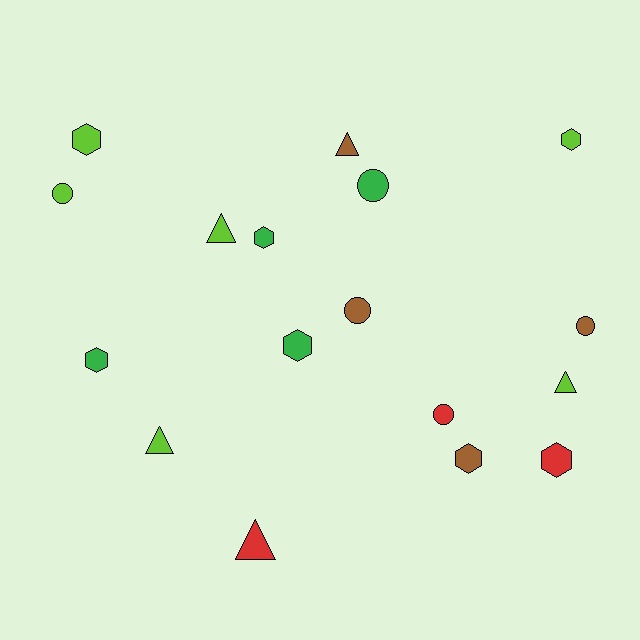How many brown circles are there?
There are 2 brown circles.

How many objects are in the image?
There are 17 objects.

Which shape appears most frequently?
Hexagon, with 7 objects.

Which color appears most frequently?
Lime, with 6 objects.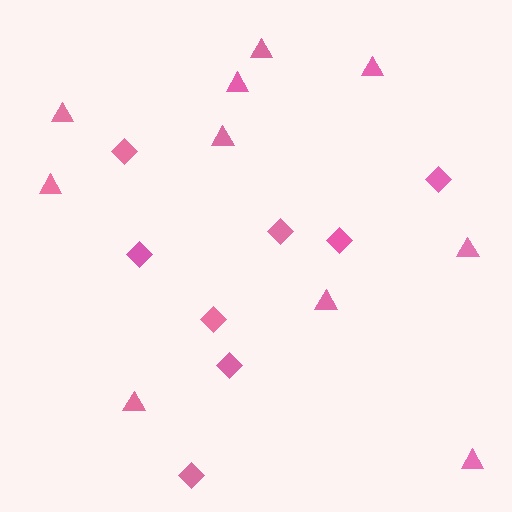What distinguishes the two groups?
There are 2 groups: one group of diamonds (8) and one group of triangles (10).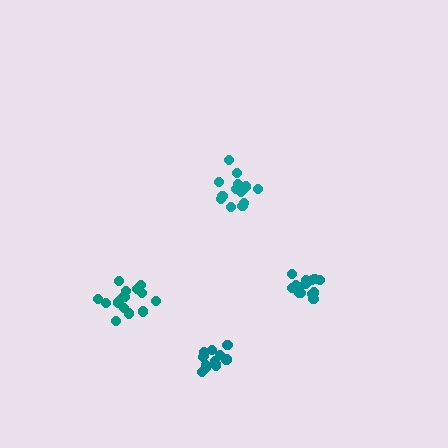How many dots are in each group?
Group 1: 15 dots, Group 2: 14 dots, Group 3: 14 dots, Group 4: 15 dots (58 total).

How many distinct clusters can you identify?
There are 4 distinct clusters.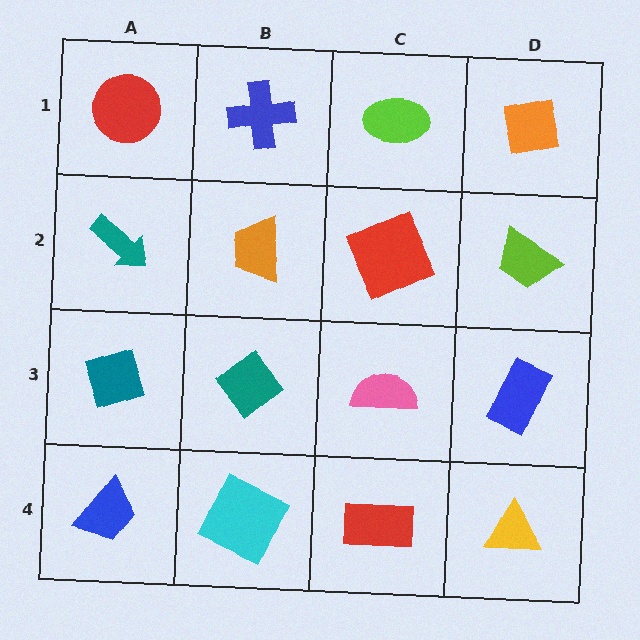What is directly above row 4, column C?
A pink semicircle.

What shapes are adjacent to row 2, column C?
A lime ellipse (row 1, column C), a pink semicircle (row 3, column C), an orange trapezoid (row 2, column B), a lime trapezoid (row 2, column D).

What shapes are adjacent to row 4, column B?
A teal diamond (row 3, column B), a blue trapezoid (row 4, column A), a red rectangle (row 4, column C).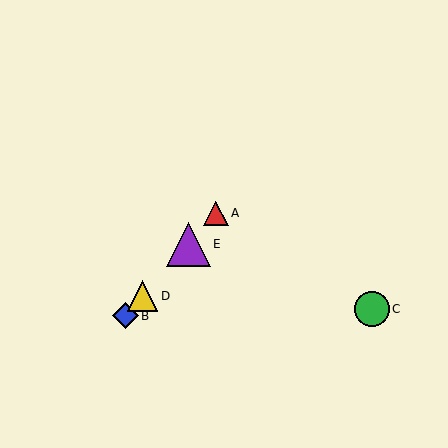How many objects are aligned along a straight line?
4 objects (A, B, D, E) are aligned along a straight line.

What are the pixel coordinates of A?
Object A is at (216, 213).